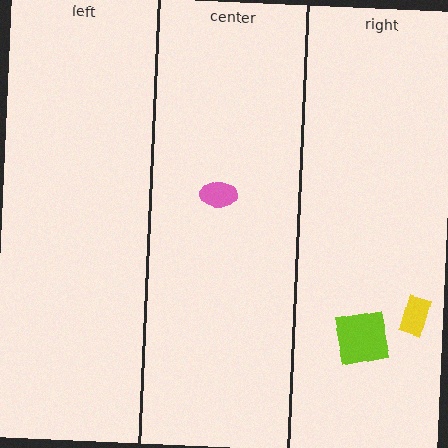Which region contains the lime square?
The right region.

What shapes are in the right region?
The yellow rectangle, the lime square.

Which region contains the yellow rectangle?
The right region.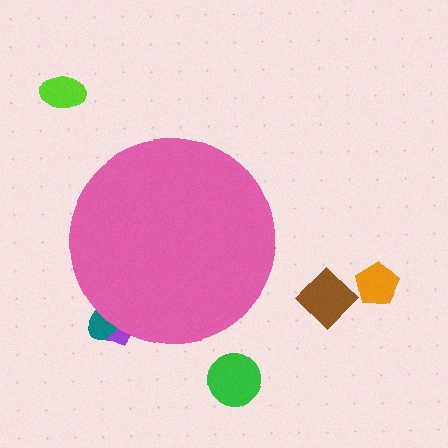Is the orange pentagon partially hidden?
No, the orange pentagon is fully visible.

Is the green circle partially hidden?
No, the green circle is fully visible.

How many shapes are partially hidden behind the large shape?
2 shapes are partially hidden.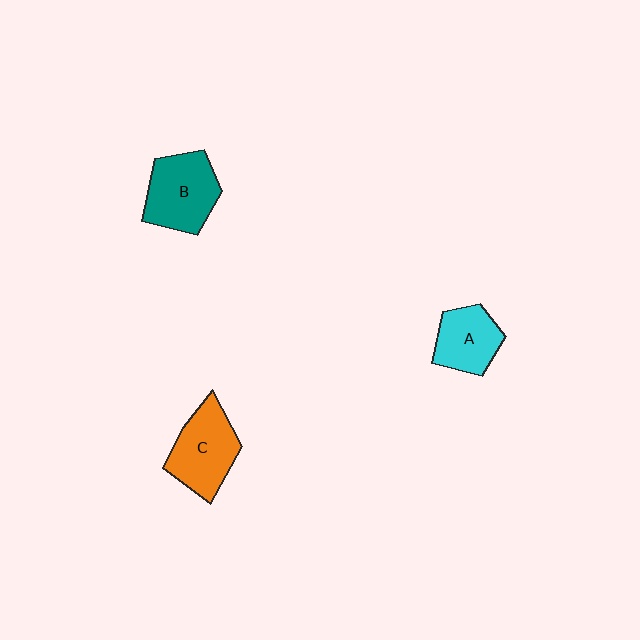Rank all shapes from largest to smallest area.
From largest to smallest: B (teal), C (orange), A (cyan).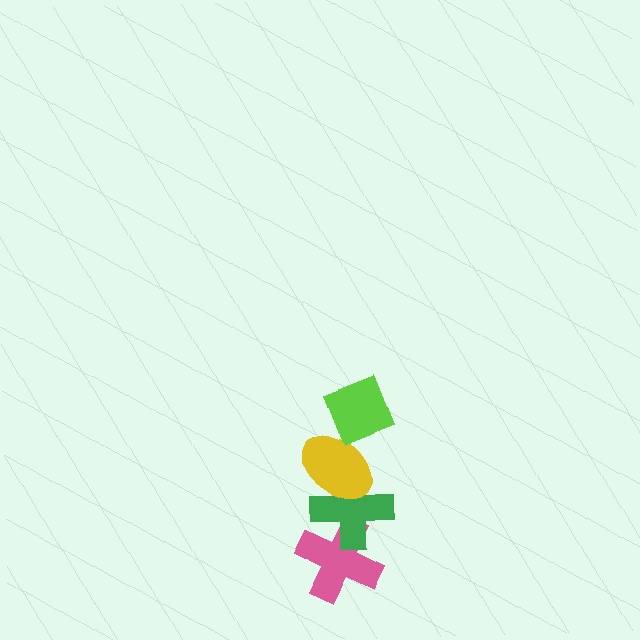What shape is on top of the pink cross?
The green cross is on top of the pink cross.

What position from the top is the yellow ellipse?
The yellow ellipse is 2nd from the top.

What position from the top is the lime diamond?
The lime diamond is 1st from the top.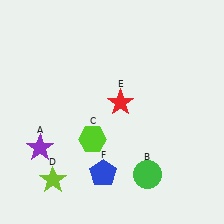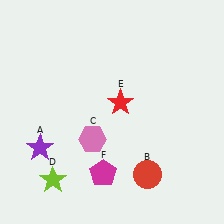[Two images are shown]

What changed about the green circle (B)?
In Image 1, B is green. In Image 2, it changed to red.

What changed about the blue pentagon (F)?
In Image 1, F is blue. In Image 2, it changed to magenta.